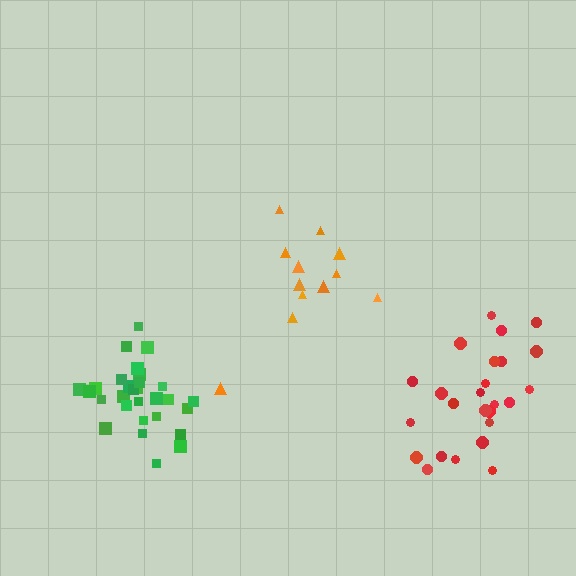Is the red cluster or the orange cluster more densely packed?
Red.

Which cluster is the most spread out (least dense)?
Orange.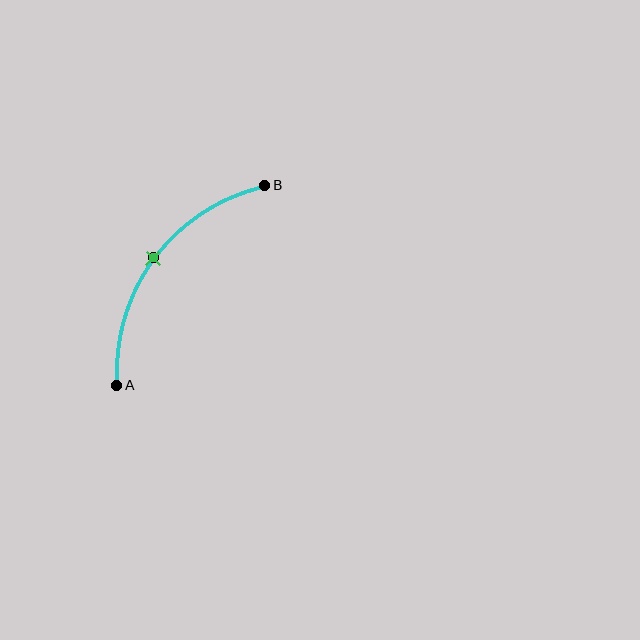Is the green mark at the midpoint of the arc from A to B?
Yes. The green mark lies on the arc at equal arc-length from both A and B — it is the arc midpoint.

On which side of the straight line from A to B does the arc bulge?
The arc bulges above and to the left of the straight line connecting A and B.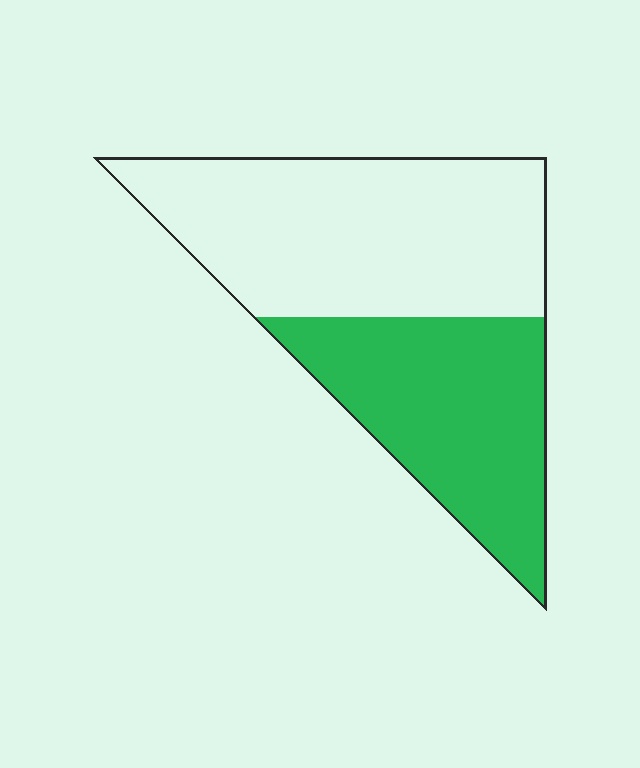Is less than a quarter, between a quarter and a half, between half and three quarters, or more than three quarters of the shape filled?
Between a quarter and a half.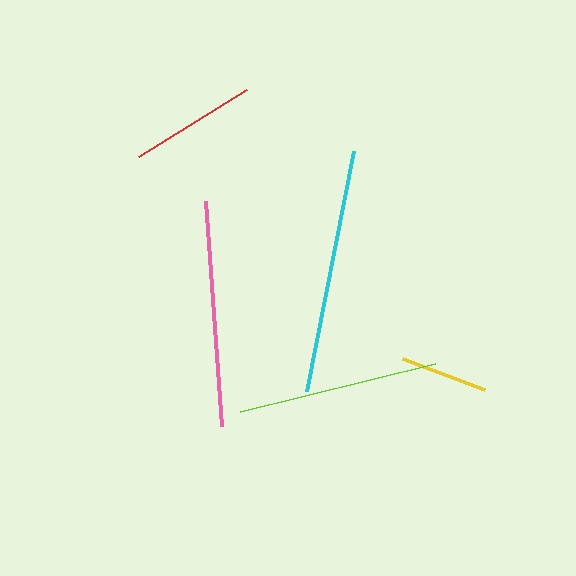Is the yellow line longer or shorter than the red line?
The red line is longer than the yellow line.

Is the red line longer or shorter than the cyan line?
The cyan line is longer than the red line.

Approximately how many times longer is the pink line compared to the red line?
The pink line is approximately 1.8 times the length of the red line.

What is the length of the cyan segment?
The cyan segment is approximately 245 pixels long.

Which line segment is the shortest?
The yellow line is the shortest at approximately 87 pixels.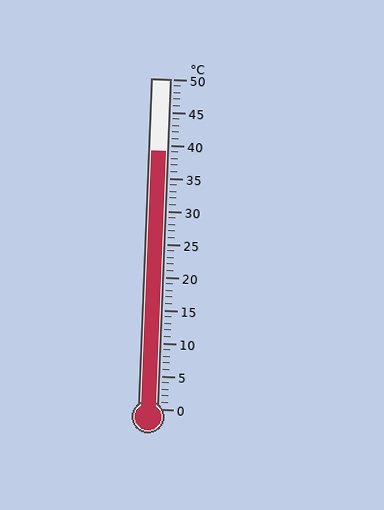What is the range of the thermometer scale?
The thermometer scale ranges from 0°C to 50°C.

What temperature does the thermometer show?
The thermometer shows approximately 39°C.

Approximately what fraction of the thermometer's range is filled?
The thermometer is filled to approximately 80% of its range.